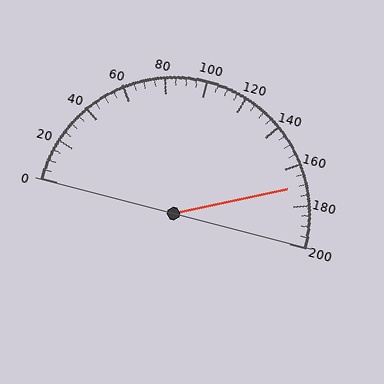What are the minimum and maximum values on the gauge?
The gauge ranges from 0 to 200.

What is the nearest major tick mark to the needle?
The nearest major tick mark is 160.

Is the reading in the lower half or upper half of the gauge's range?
The reading is in the upper half of the range (0 to 200).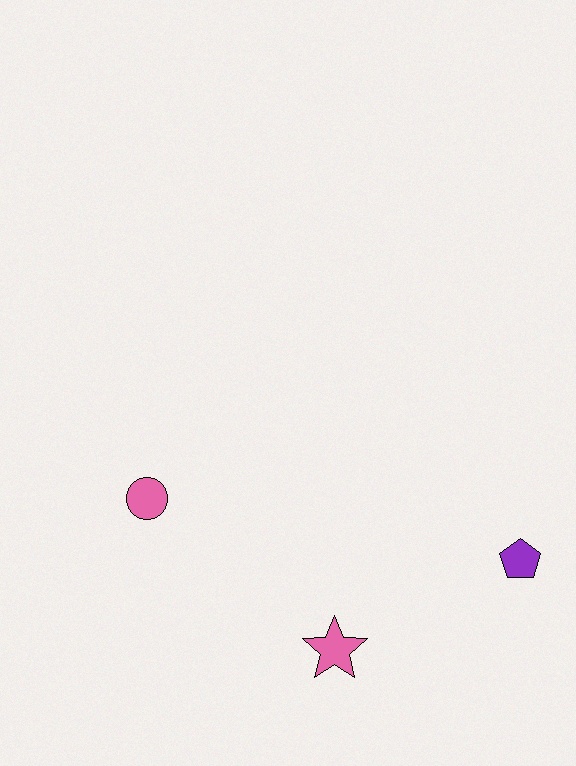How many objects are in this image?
There are 3 objects.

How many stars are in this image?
There is 1 star.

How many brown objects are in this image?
There are no brown objects.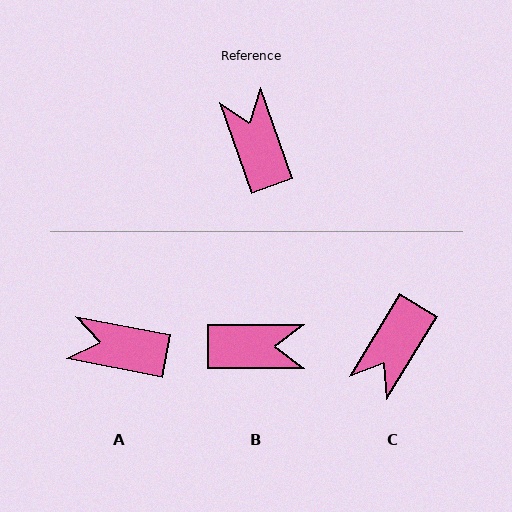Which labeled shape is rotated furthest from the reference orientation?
C, about 129 degrees away.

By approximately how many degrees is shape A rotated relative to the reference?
Approximately 59 degrees counter-clockwise.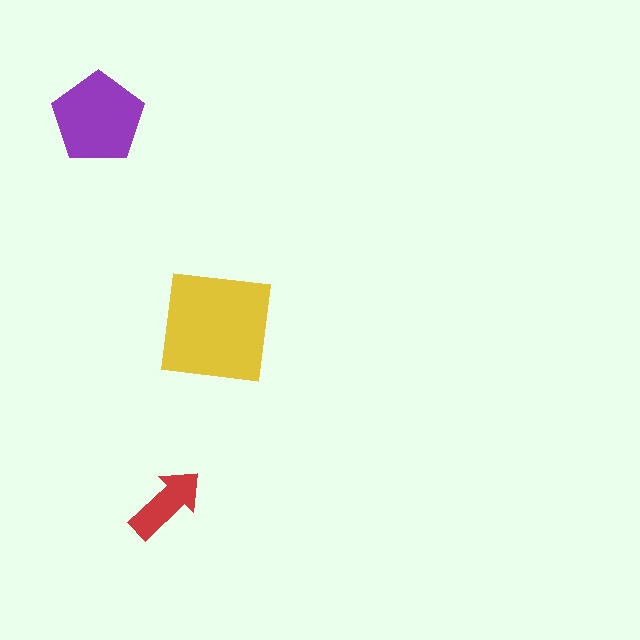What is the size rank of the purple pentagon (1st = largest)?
2nd.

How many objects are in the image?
There are 3 objects in the image.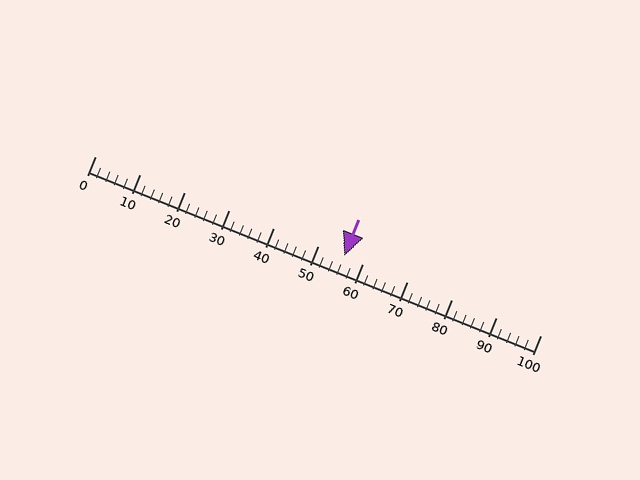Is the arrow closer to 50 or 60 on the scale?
The arrow is closer to 60.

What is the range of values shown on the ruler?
The ruler shows values from 0 to 100.